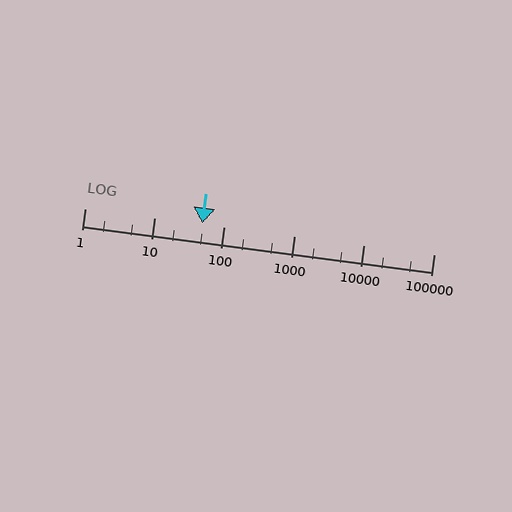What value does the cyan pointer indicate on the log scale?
The pointer indicates approximately 48.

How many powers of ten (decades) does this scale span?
The scale spans 5 decades, from 1 to 100000.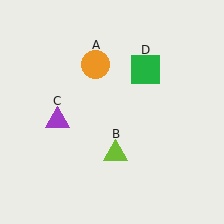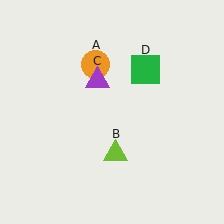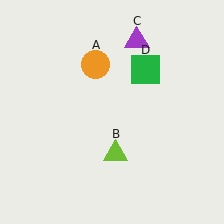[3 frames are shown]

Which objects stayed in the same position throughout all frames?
Orange circle (object A) and lime triangle (object B) and green square (object D) remained stationary.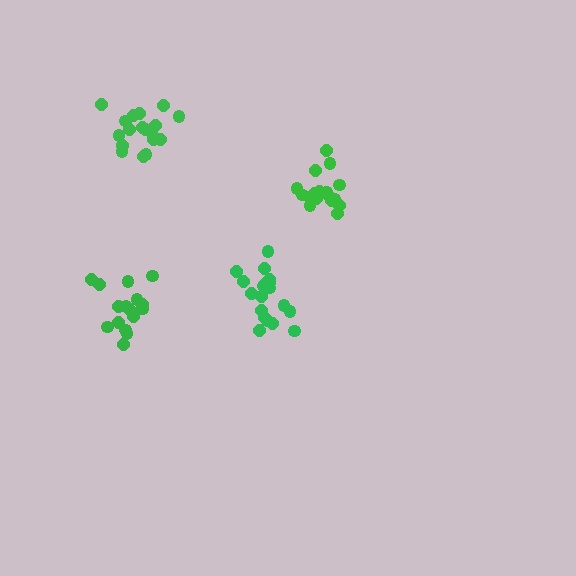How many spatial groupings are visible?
There are 4 spatial groupings.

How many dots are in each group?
Group 1: 20 dots, Group 2: 19 dots, Group 3: 16 dots, Group 4: 17 dots (72 total).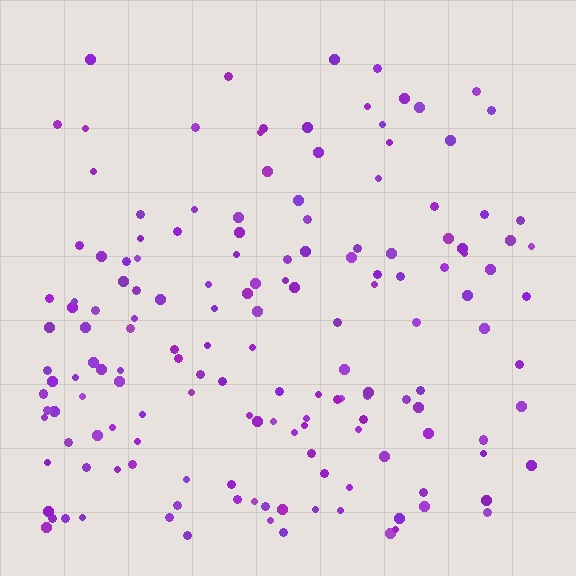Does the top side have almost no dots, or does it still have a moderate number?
Still a moderate number, just noticeably fewer than the bottom.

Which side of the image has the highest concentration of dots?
The bottom.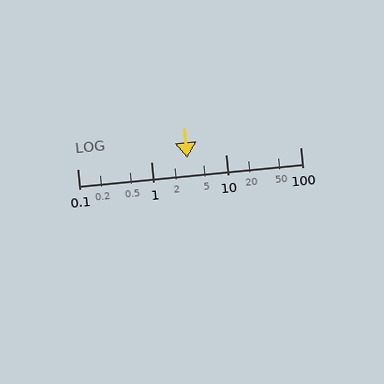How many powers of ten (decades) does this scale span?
The scale spans 3 decades, from 0.1 to 100.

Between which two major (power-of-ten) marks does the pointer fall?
The pointer is between 1 and 10.